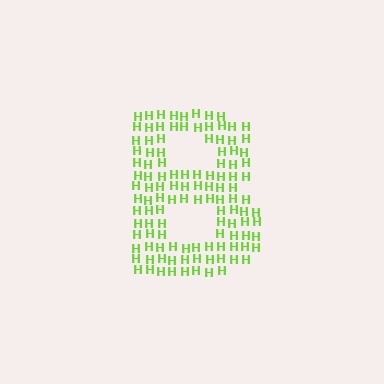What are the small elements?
The small elements are letter H's.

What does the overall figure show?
The overall figure shows the letter B.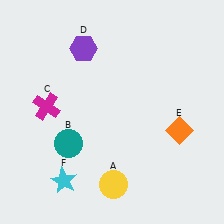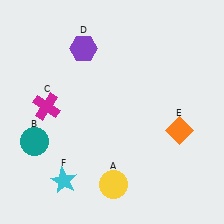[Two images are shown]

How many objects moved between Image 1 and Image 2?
1 object moved between the two images.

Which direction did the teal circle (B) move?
The teal circle (B) moved left.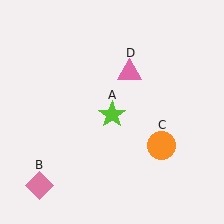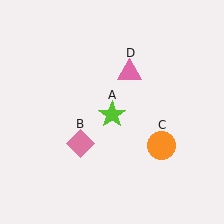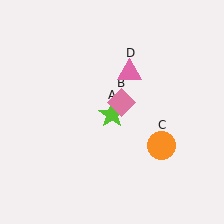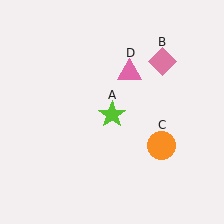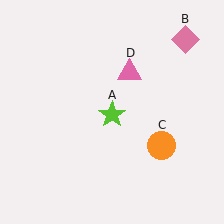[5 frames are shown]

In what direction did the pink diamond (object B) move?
The pink diamond (object B) moved up and to the right.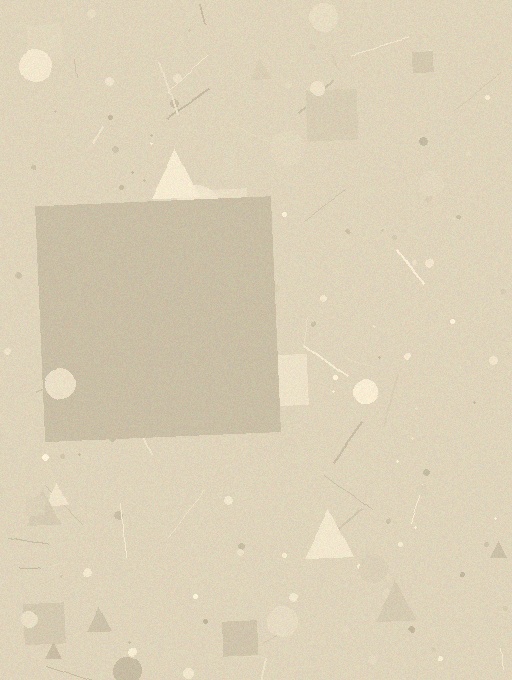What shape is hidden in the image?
A square is hidden in the image.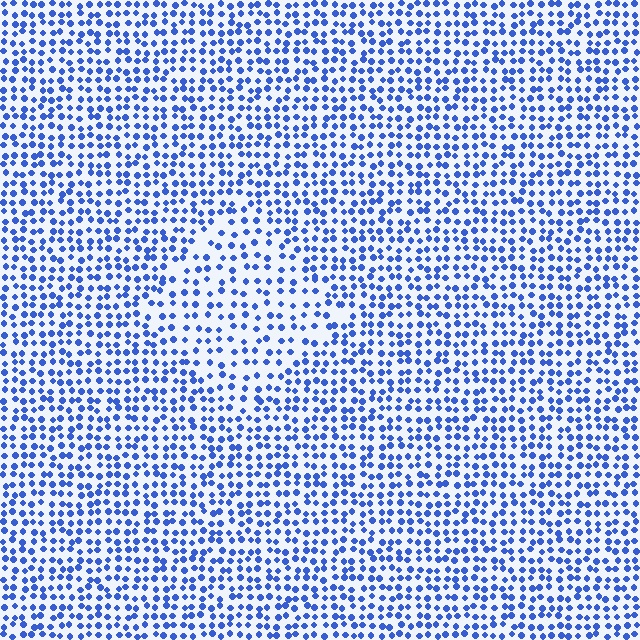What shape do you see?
I see a diamond.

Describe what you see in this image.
The image contains small blue elements arranged at two different densities. A diamond-shaped region is visible where the elements are less densely packed than the surrounding area.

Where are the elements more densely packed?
The elements are more densely packed outside the diamond boundary.